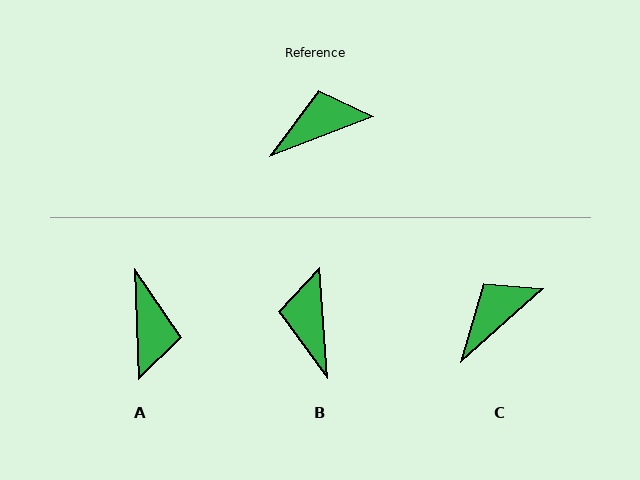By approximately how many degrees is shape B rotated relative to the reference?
Approximately 73 degrees counter-clockwise.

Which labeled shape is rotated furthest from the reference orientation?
A, about 109 degrees away.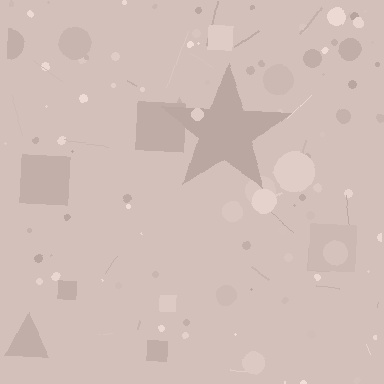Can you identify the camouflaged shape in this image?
The camouflaged shape is a star.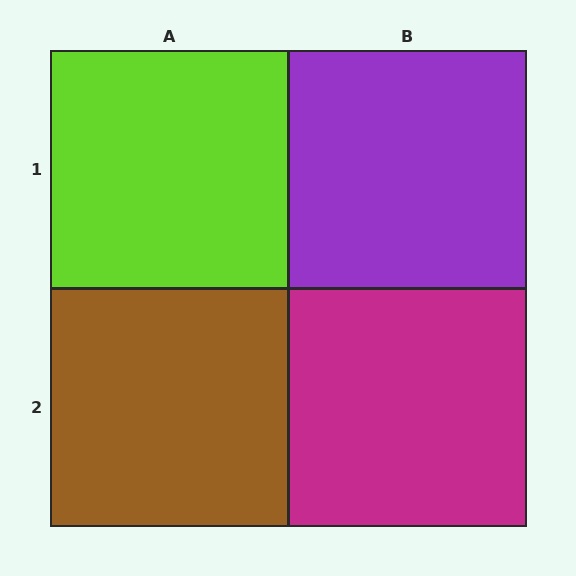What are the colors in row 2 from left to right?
Brown, magenta.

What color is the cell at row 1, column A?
Lime.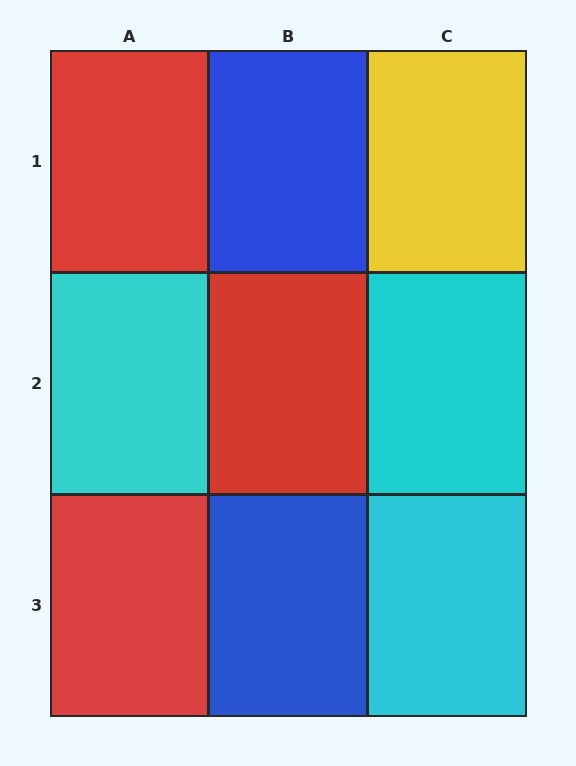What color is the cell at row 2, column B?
Red.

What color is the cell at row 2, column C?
Cyan.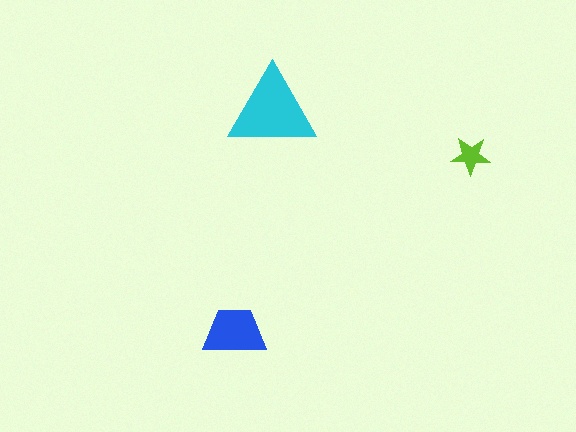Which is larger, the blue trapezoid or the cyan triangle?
The cyan triangle.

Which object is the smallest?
The lime star.